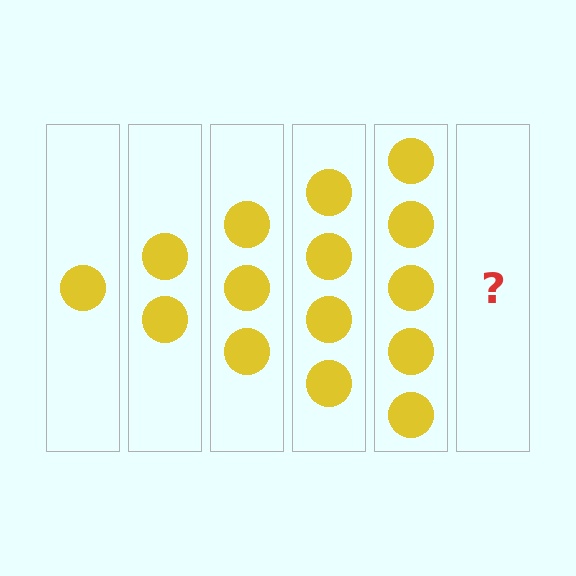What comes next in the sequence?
The next element should be 6 circles.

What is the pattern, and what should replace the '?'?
The pattern is that each step adds one more circle. The '?' should be 6 circles.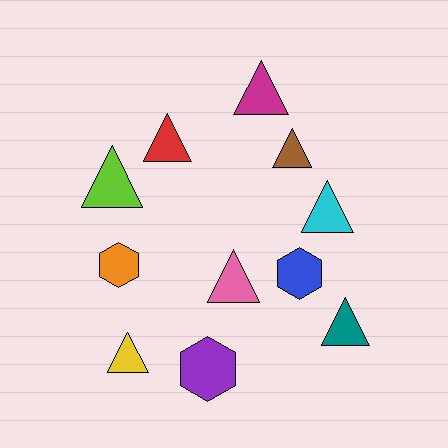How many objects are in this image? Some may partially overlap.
There are 11 objects.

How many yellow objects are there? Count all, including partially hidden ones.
There is 1 yellow object.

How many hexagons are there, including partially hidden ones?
There are 3 hexagons.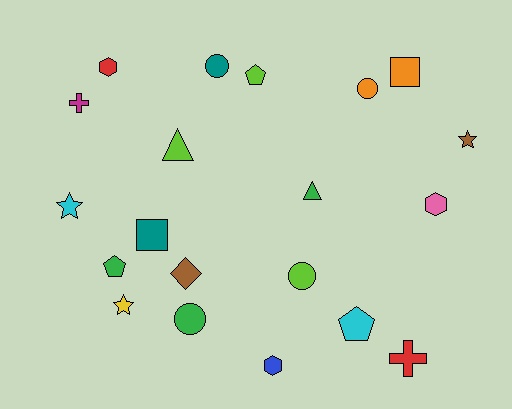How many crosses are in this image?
There are 2 crosses.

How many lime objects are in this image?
There are 3 lime objects.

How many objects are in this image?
There are 20 objects.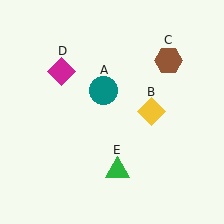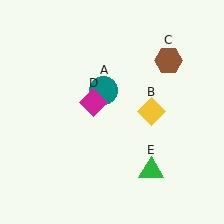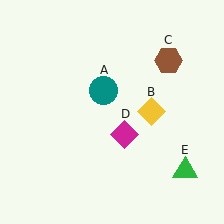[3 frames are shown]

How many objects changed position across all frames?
2 objects changed position: magenta diamond (object D), green triangle (object E).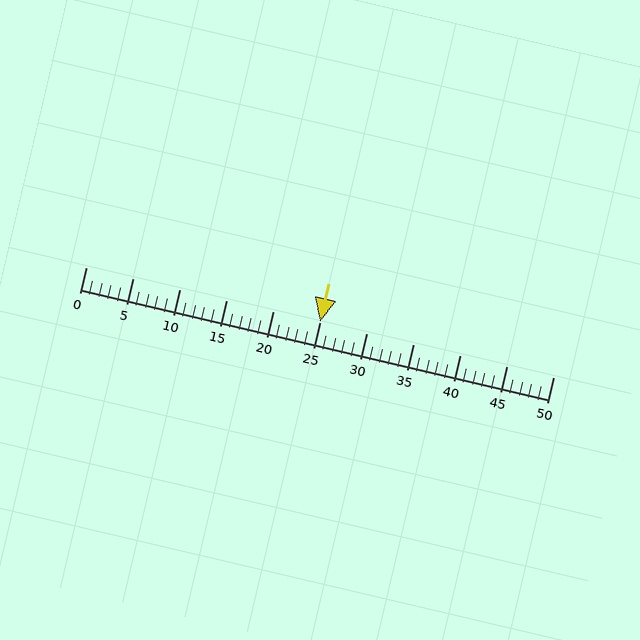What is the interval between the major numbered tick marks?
The major tick marks are spaced 5 units apart.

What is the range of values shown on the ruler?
The ruler shows values from 0 to 50.